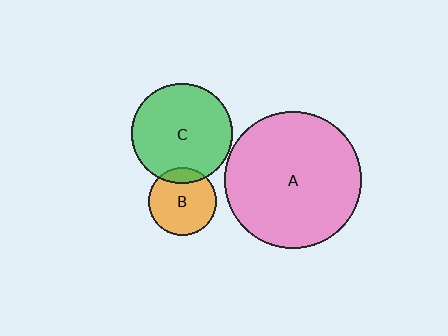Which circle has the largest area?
Circle A (pink).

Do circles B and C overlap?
Yes.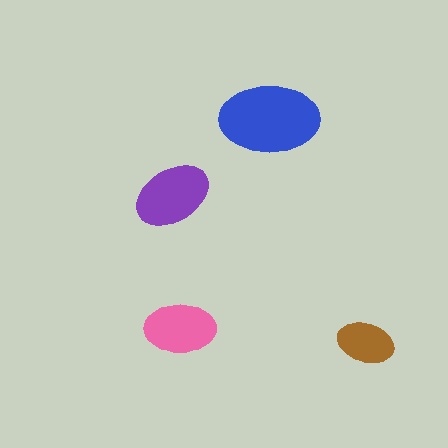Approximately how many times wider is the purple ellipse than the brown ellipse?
About 1.5 times wider.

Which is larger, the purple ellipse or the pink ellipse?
The purple one.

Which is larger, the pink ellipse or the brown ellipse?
The pink one.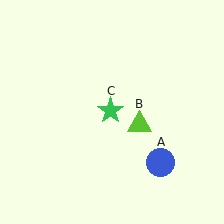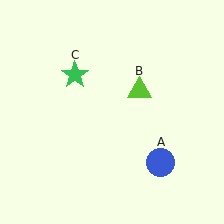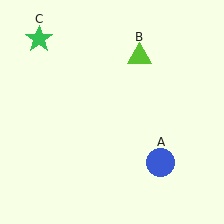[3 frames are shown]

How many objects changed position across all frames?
2 objects changed position: lime triangle (object B), green star (object C).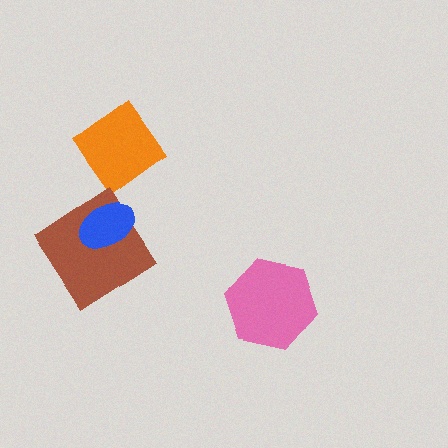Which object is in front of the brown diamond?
The blue ellipse is in front of the brown diamond.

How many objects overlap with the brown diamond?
1 object overlaps with the brown diamond.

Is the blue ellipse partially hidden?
No, no other shape covers it.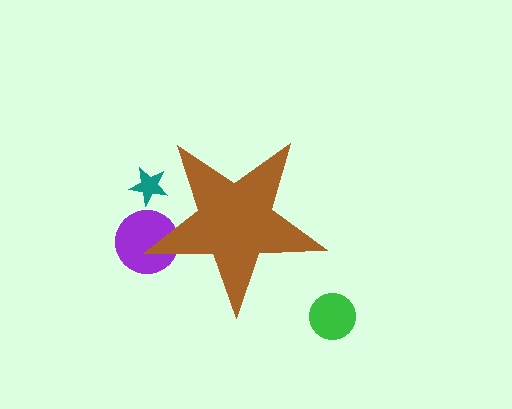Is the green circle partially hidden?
No, the green circle is fully visible.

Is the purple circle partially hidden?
Yes, the purple circle is partially hidden behind the brown star.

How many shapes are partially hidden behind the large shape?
2 shapes are partially hidden.